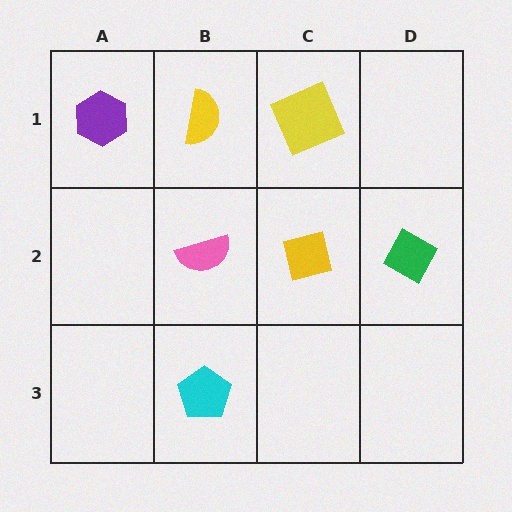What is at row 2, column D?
A green diamond.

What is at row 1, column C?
A yellow square.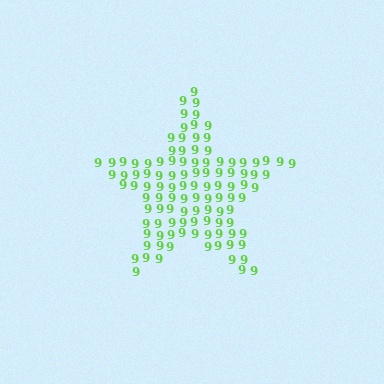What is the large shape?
The large shape is a star.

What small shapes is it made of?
It is made of small digit 9's.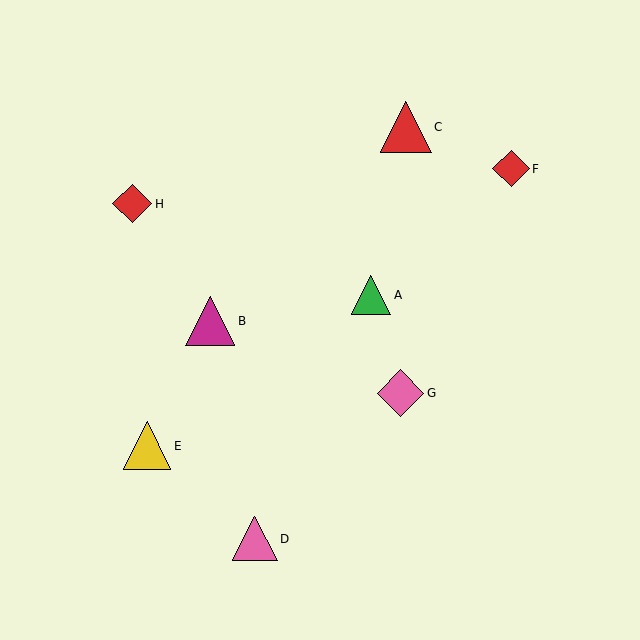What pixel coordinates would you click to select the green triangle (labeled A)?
Click at (371, 295) to select the green triangle A.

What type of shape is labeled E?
Shape E is a yellow triangle.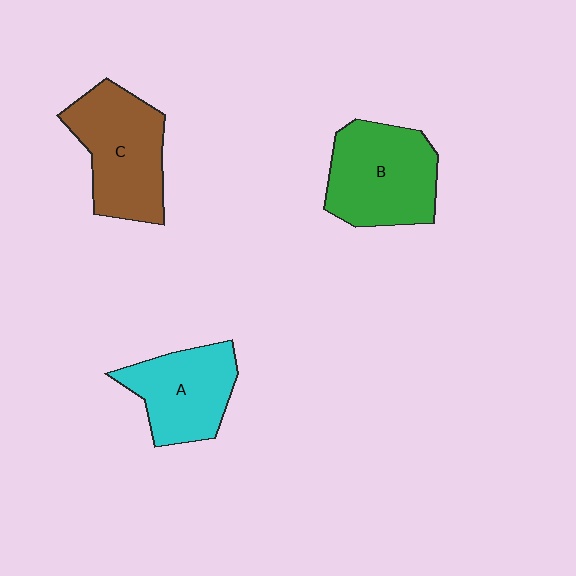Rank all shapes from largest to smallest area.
From largest to smallest: B (green), C (brown), A (cyan).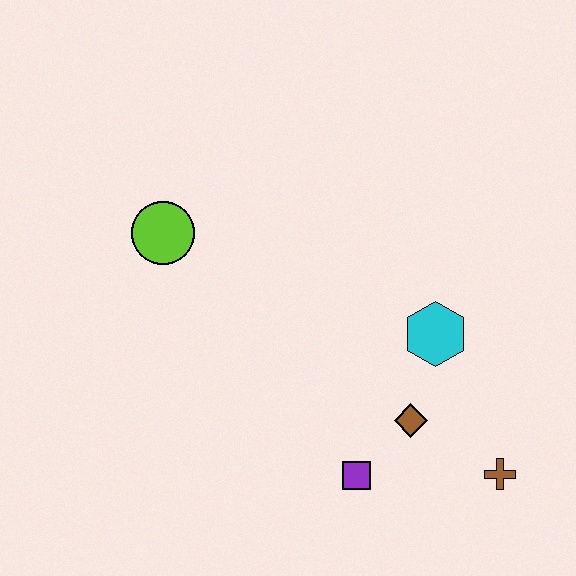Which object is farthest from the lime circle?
The brown cross is farthest from the lime circle.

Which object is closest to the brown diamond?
The purple square is closest to the brown diamond.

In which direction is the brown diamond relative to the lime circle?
The brown diamond is to the right of the lime circle.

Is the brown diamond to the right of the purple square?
Yes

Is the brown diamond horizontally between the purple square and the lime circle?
No